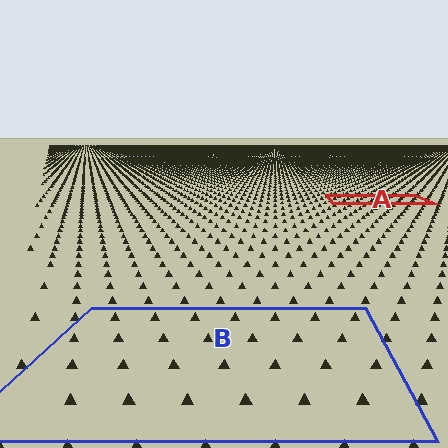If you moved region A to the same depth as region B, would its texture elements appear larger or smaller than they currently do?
They would appear larger. At a closer depth, the same texture elements are projected at a bigger on-screen size.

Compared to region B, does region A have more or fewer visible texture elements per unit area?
Region A has more texture elements per unit area — they are packed more densely because it is farther away.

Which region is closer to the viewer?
Region B is closer. The texture elements there are larger and more spread out.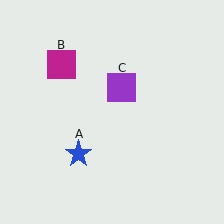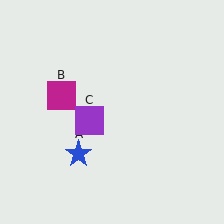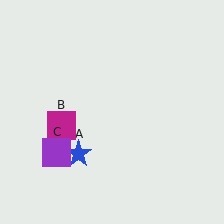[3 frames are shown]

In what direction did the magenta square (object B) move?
The magenta square (object B) moved down.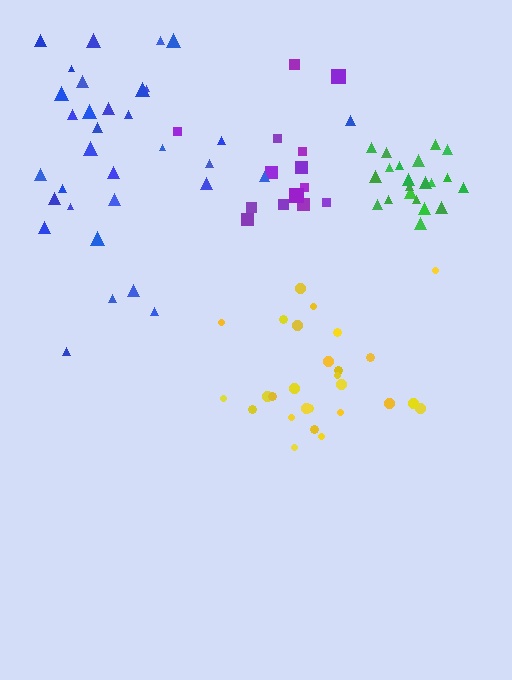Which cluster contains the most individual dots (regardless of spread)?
Blue (33).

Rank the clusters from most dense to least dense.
green, yellow, blue, purple.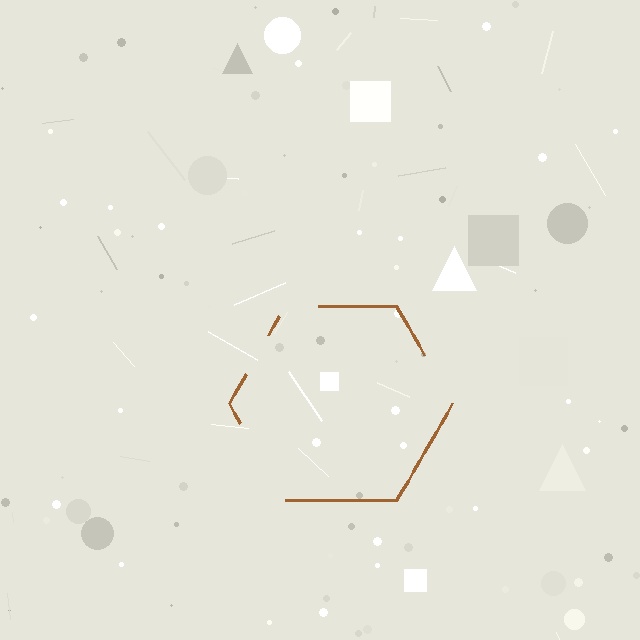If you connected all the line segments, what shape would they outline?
They would outline a hexagon.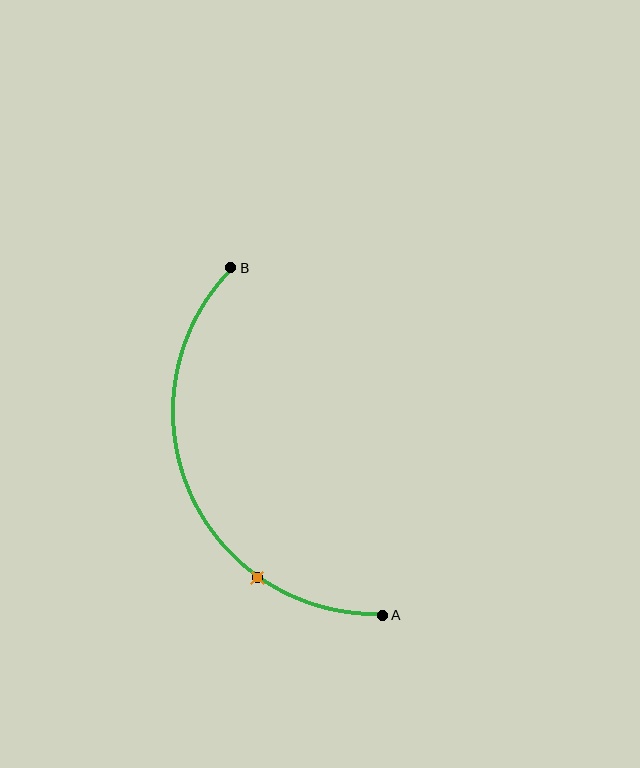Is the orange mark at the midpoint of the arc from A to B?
No. The orange mark lies on the arc but is closer to endpoint A. The arc midpoint would be at the point on the curve equidistant along the arc from both A and B.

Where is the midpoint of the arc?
The arc midpoint is the point on the curve farthest from the straight line joining A and B. It sits to the left of that line.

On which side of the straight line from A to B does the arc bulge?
The arc bulges to the left of the straight line connecting A and B.